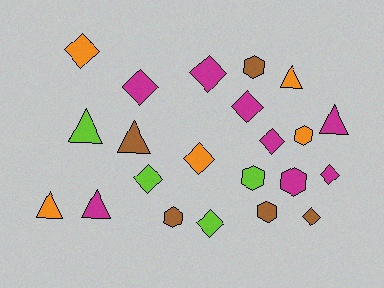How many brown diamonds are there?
There is 1 brown diamond.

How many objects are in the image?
There are 22 objects.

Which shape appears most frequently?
Diamond, with 10 objects.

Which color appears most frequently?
Magenta, with 8 objects.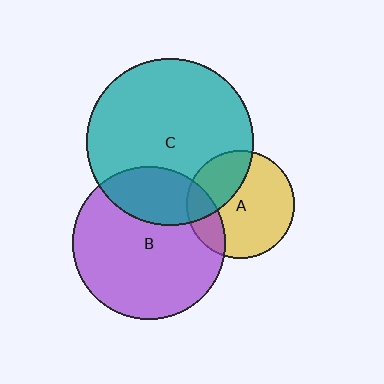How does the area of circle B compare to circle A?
Approximately 2.0 times.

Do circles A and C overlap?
Yes.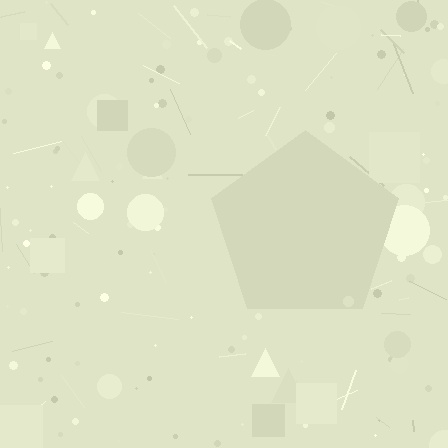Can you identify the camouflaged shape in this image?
The camouflaged shape is a pentagon.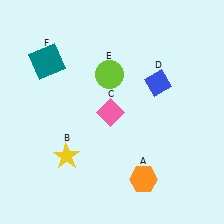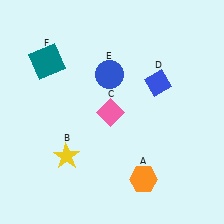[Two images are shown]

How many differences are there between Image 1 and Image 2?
There is 1 difference between the two images.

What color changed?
The circle (E) changed from lime in Image 1 to blue in Image 2.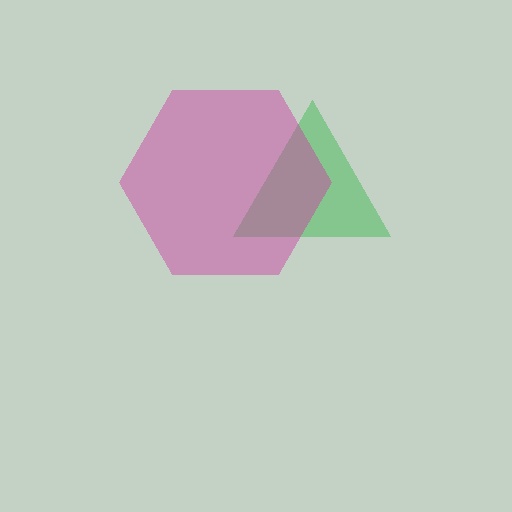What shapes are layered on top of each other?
The layered shapes are: a green triangle, a magenta hexagon.